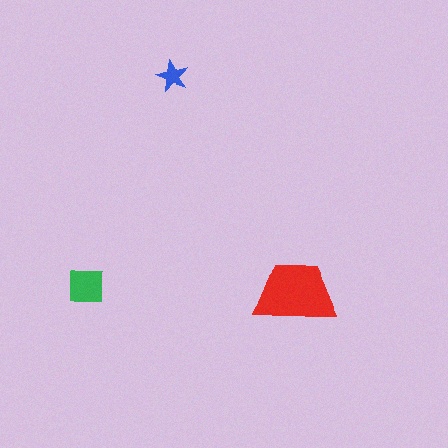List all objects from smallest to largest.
The blue star, the green square, the red trapezoid.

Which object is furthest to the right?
The red trapezoid is rightmost.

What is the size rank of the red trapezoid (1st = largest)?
1st.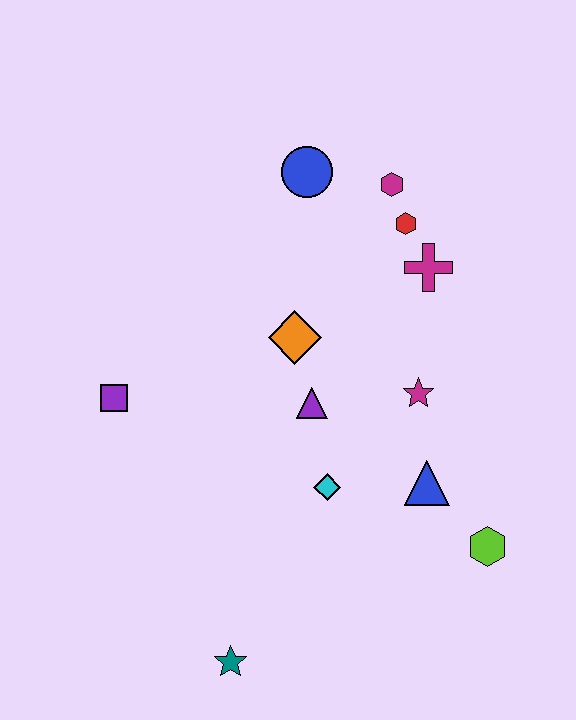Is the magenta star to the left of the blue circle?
No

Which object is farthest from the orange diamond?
The teal star is farthest from the orange diamond.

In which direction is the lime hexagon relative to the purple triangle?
The lime hexagon is to the right of the purple triangle.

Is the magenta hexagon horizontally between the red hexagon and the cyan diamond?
Yes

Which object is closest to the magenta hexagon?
The red hexagon is closest to the magenta hexagon.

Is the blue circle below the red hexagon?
No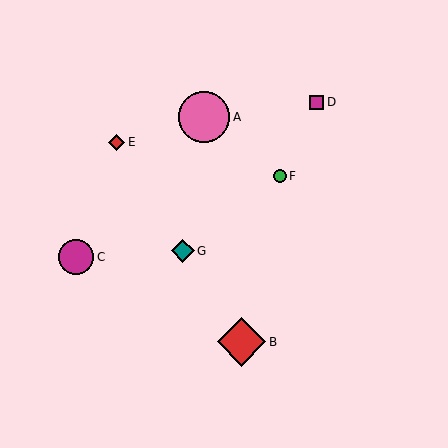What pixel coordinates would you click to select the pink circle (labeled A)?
Click at (204, 117) to select the pink circle A.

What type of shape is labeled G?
Shape G is a teal diamond.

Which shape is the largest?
The pink circle (labeled A) is the largest.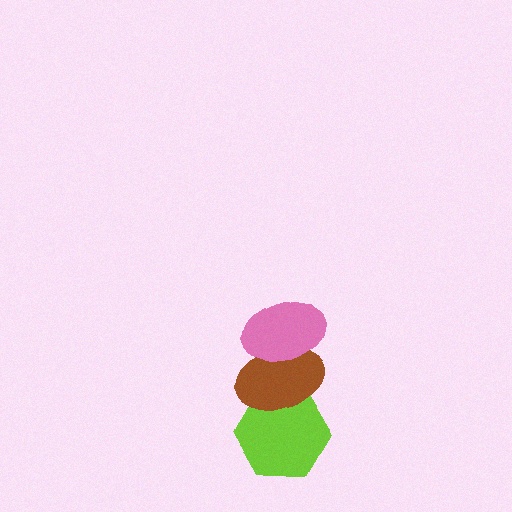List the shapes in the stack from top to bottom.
From top to bottom: the pink ellipse, the brown ellipse, the lime hexagon.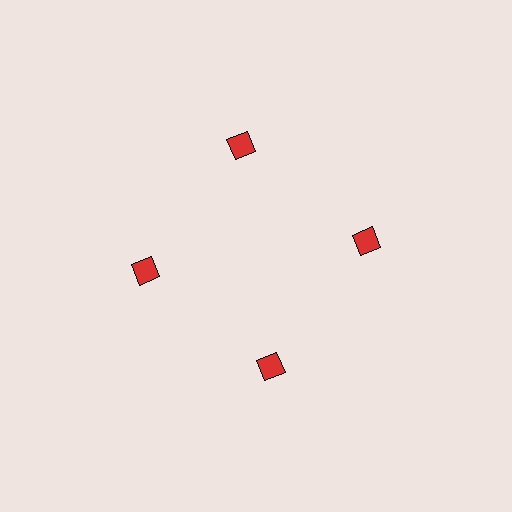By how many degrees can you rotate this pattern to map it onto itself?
The pattern maps onto itself every 90 degrees of rotation.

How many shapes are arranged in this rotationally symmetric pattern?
There are 4 shapes, arranged in 4 groups of 1.